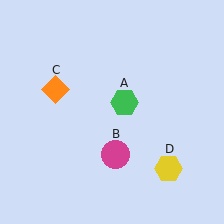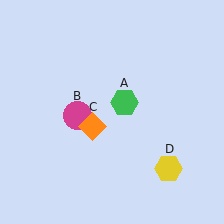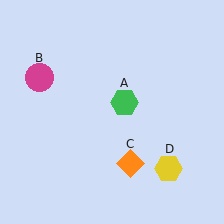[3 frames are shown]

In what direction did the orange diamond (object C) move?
The orange diamond (object C) moved down and to the right.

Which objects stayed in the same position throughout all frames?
Green hexagon (object A) and yellow hexagon (object D) remained stationary.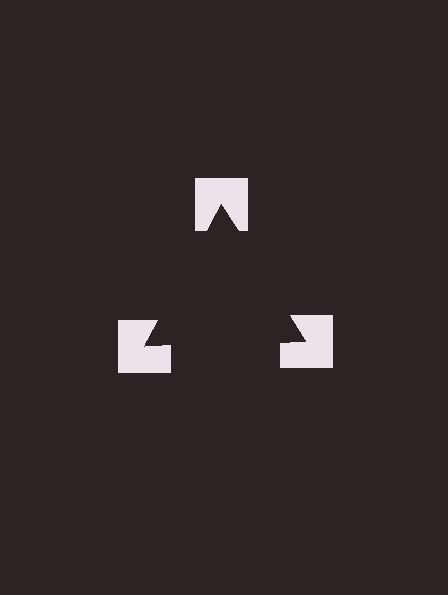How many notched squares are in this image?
There are 3 — one at each vertex of the illusory triangle.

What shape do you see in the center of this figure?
An illusory triangle — its edges are inferred from the aligned wedge cuts in the notched squares, not physically drawn.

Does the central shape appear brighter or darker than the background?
It typically appears slightly darker than the background, even though no actual brightness change is drawn.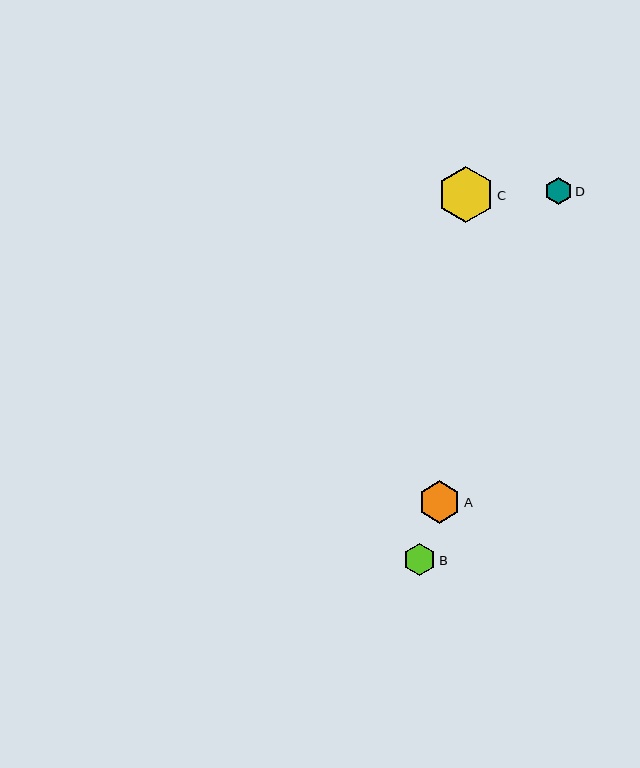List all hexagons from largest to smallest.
From largest to smallest: C, A, B, D.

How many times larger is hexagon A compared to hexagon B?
Hexagon A is approximately 1.3 times the size of hexagon B.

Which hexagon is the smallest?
Hexagon D is the smallest with a size of approximately 27 pixels.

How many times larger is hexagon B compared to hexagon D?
Hexagon B is approximately 1.2 times the size of hexagon D.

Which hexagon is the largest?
Hexagon C is the largest with a size of approximately 56 pixels.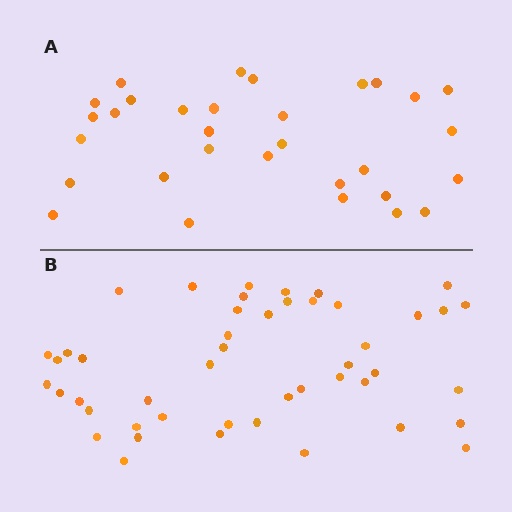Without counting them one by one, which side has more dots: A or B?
Region B (the bottom region) has more dots.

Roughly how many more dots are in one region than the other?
Region B has approximately 15 more dots than region A.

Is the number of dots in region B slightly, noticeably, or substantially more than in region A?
Region B has substantially more. The ratio is roughly 1.5 to 1.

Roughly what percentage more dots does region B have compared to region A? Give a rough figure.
About 50% more.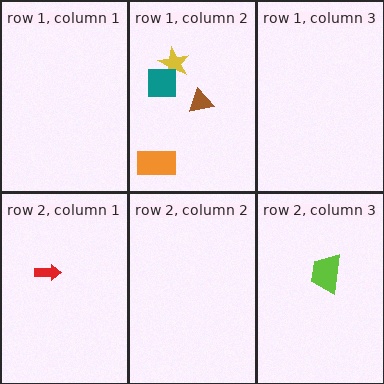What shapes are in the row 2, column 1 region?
The red arrow.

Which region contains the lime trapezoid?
The row 2, column 3 region.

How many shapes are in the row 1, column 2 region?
4.